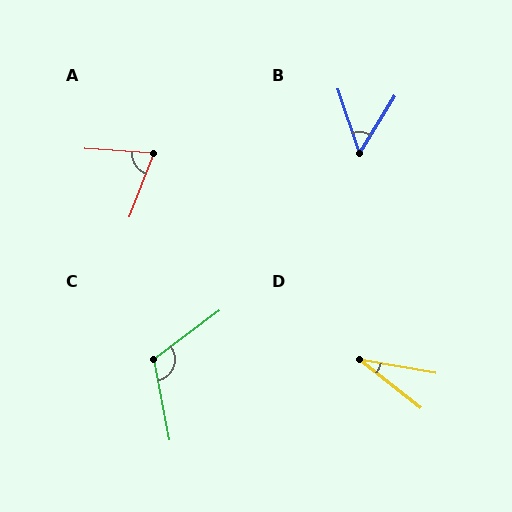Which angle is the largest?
C, at approximately 116 degrees.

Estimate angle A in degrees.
Approximately 73 degrees.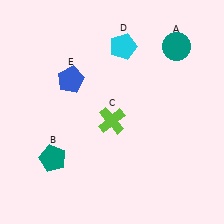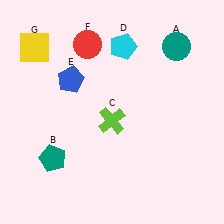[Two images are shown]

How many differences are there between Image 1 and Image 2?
There are 2 differences between the two images.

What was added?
A red circle (F), a yellow square (G) were added in Image 2.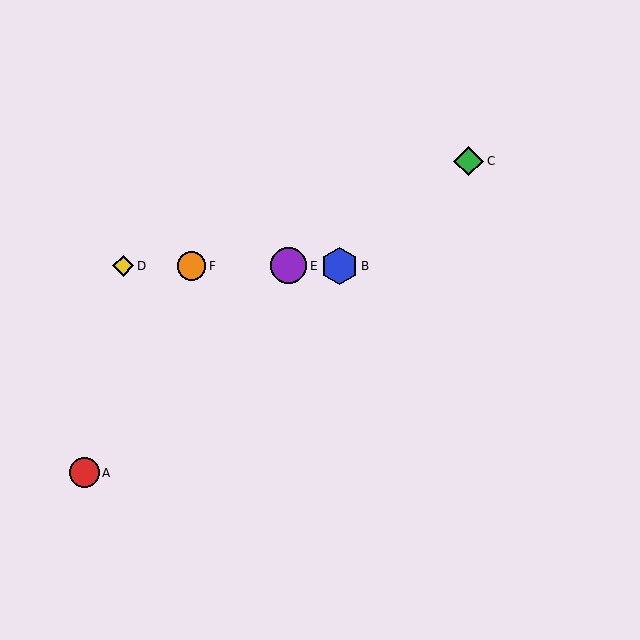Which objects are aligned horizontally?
Objects B, D, E, F are aligned horizontally.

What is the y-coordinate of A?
Object A is at y≈473.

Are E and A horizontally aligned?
No, E is at y≈266 and A is at y≈473.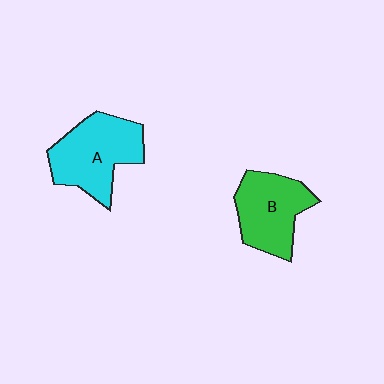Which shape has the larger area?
Shape A (cyan).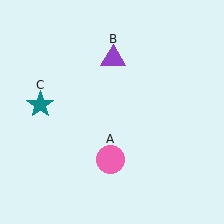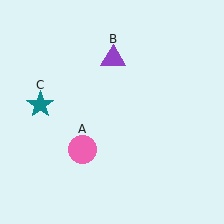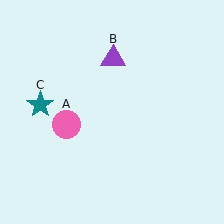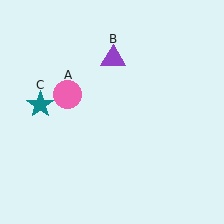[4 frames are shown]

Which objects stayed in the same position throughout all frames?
Purple triangle (object B) and teal star (object C) remained stationary.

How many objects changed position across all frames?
1 object changed position: pink circle (object A).